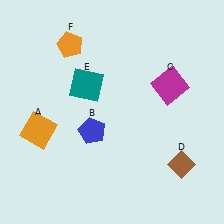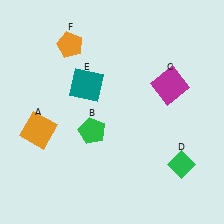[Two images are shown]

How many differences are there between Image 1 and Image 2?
There are 2 differences between the two images.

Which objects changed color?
B changed from blue to green. D changed from brown to green.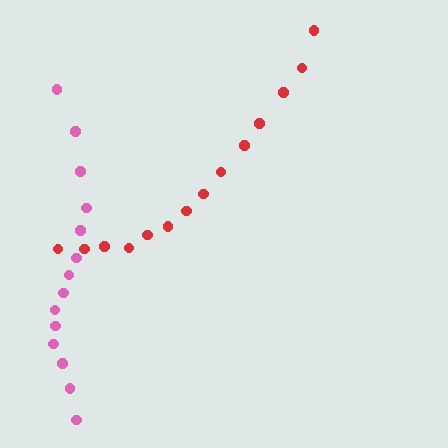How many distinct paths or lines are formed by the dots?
There are 2 distinct paths.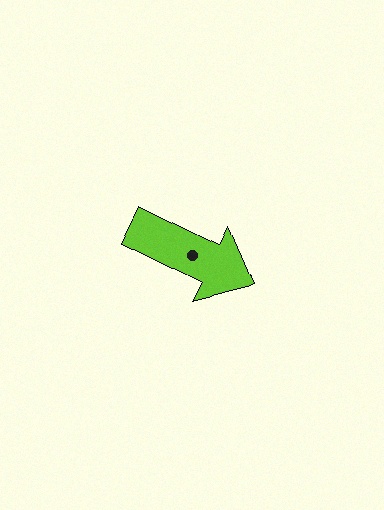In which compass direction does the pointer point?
Southeast.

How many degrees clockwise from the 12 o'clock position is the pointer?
Approximately 117 degrees.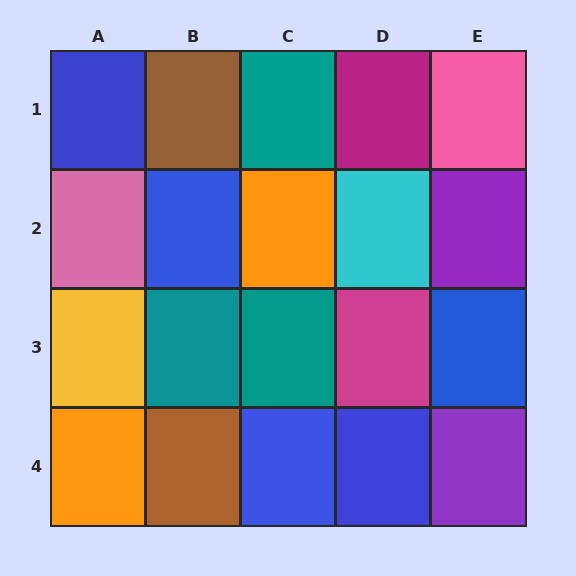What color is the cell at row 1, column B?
Brown.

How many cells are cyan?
1 cell is cyan.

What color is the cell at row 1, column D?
Magenta.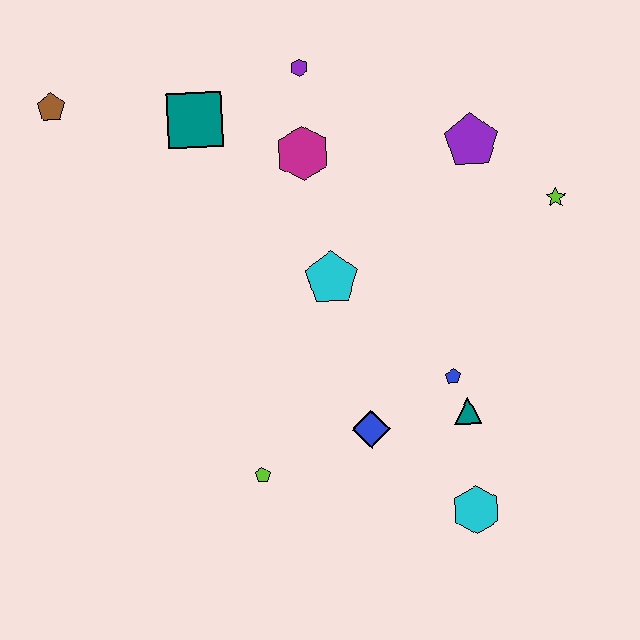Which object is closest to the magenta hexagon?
The purple hexagon is closest to the magenta hexagon.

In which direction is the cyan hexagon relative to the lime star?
The cyan hexagon is below the lime star.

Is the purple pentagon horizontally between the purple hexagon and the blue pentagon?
No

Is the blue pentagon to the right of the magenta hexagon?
Yes